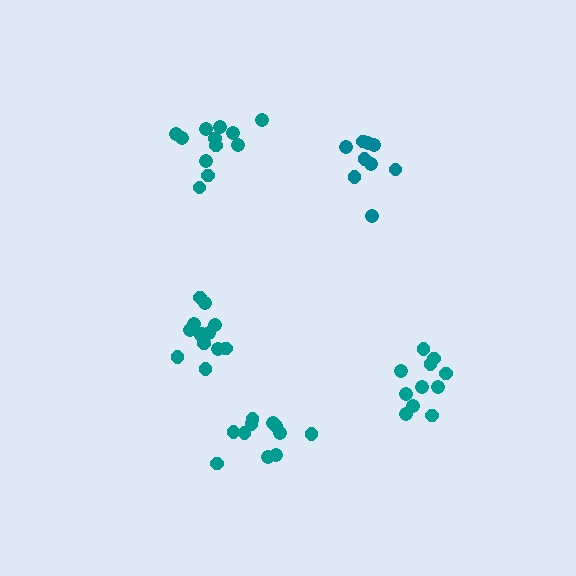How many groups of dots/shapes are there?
There are 5 groups.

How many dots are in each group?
Group 1: 9 dots, Group 2: 11 dots, Group 3: 11 dots, Group 4: 13 dots, Group 5: 12 dots (56 total).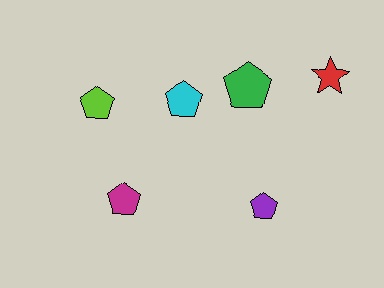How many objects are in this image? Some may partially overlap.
There are 6 objects.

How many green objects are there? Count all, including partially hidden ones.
There is 1 green object.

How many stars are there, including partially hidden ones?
There is 1 star.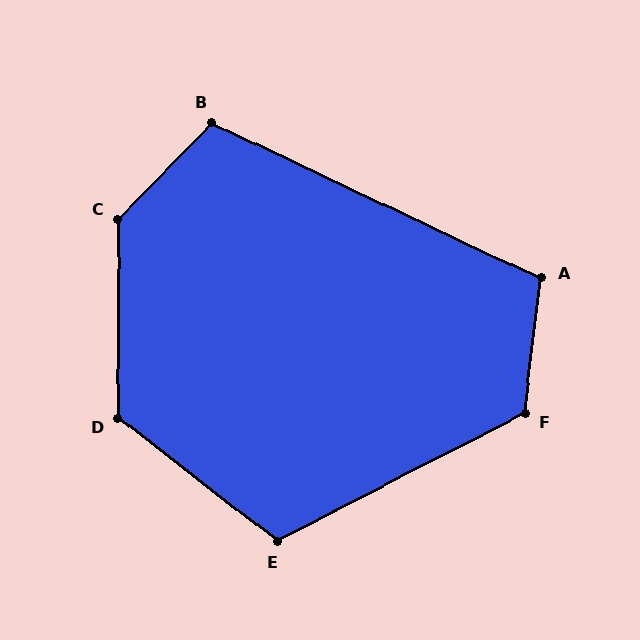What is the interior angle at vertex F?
Approximately 124 degrees (obtuse).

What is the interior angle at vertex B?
Approximately 109 degrees (obtuse).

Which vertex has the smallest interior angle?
A, at approximately 108 degrees.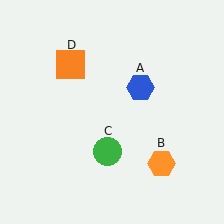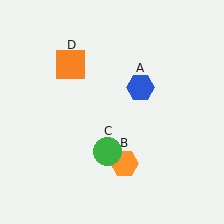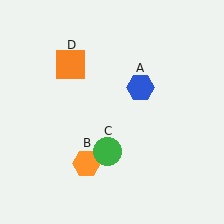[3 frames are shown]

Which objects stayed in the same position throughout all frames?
Blue hexagon (object A) and green circle (object C) and orange square (object D) remained stationary.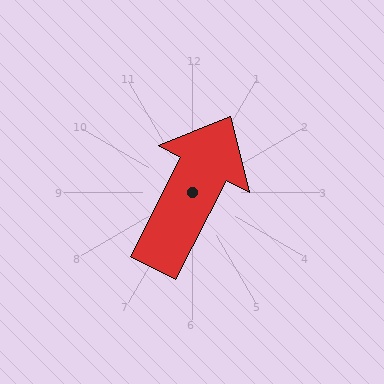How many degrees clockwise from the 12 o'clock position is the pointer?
Approximately 27 degrees.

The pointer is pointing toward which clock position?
Roughly 1 o'clock.